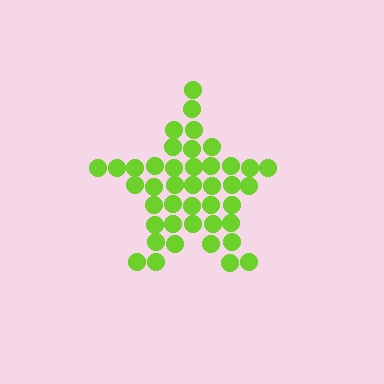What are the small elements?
The small elements are circles.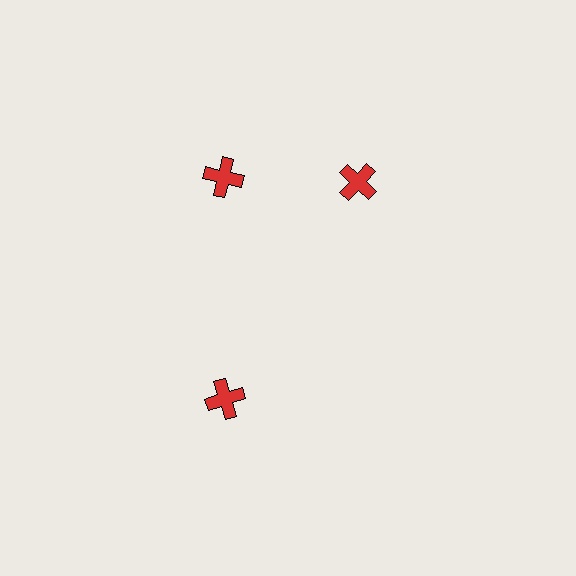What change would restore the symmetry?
The symmetry would be restored by rotating it back into even spacing with its neighbors so that all 3 crosses sit at equal angles and equal distance from the center.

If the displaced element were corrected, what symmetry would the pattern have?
It would have 3-fold rotational symmetry — the pattern would map onto itself every 120 degrees.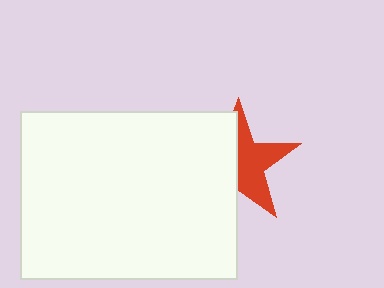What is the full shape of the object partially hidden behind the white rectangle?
The partially hidden object is a red star.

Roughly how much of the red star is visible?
About half of it is visible (roughly 52%).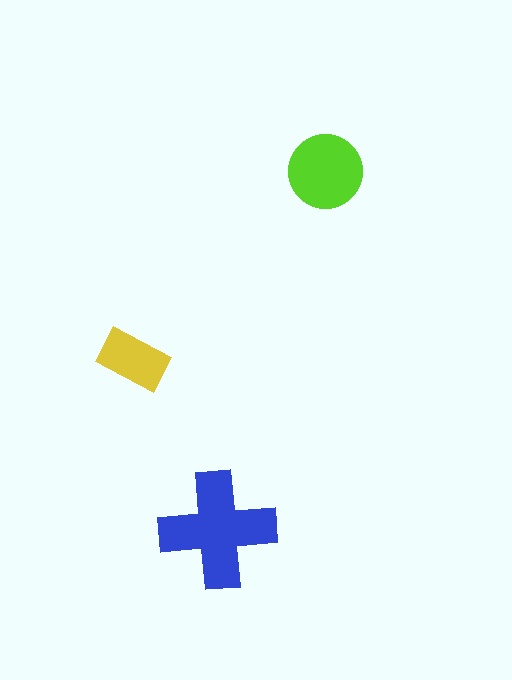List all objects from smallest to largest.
The yellow rectangle, the lime circle, the blue cross.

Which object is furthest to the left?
The yellow rectangle is leftmost.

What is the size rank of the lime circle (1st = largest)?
2nd.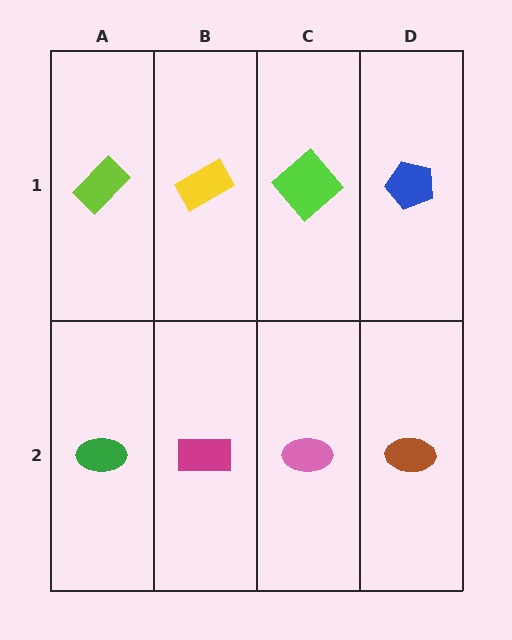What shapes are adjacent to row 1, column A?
A green ellipse (row 2, column A), a yellow rectangle (row 1, column B).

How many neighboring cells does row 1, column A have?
2.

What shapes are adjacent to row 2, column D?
A blue pentagon (row 1, column D), a pink ellipse (row 2, column C).